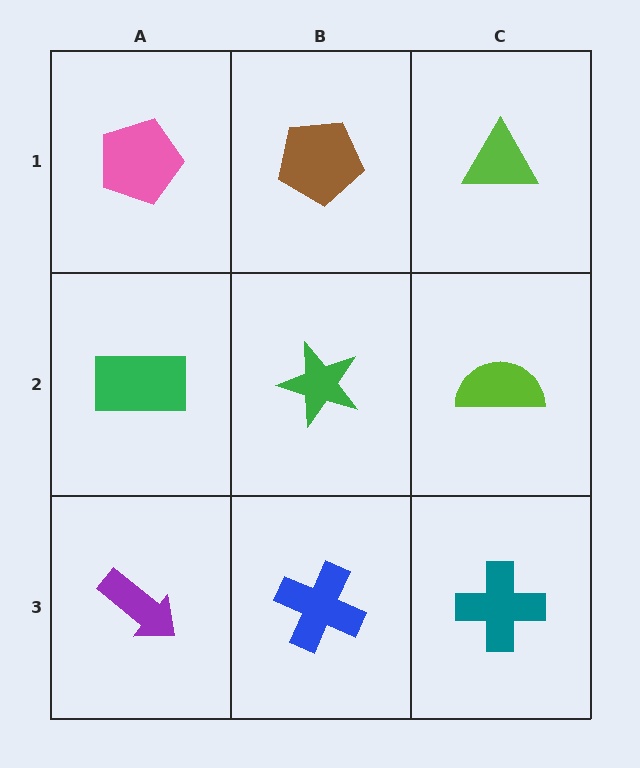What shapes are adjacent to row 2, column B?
A brown pentagon (row 1, column B), a blue cross (row 3, column B), a green rectangle (row 2, column A), a lime semicircle (row 2, column C).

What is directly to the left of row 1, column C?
A brown pentagon.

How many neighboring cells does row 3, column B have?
3.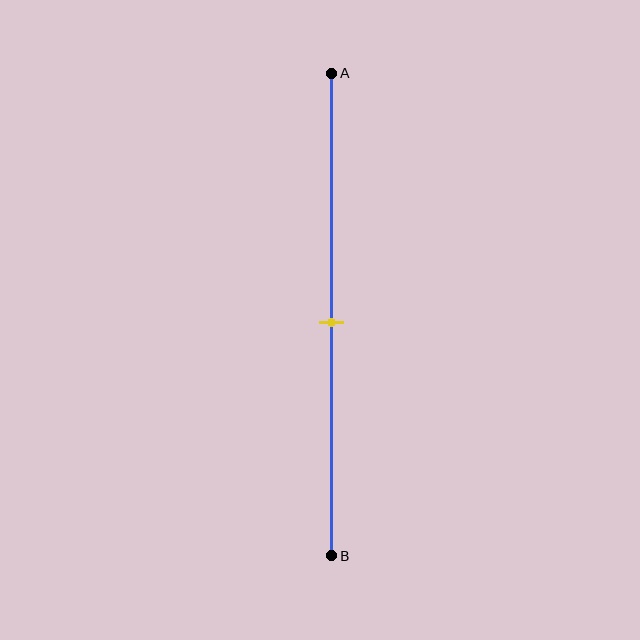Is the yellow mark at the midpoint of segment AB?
Yes, the mark is approximately at the midpoint.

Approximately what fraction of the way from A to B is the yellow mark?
The yellow mark is approximately 50% of the way from A to B.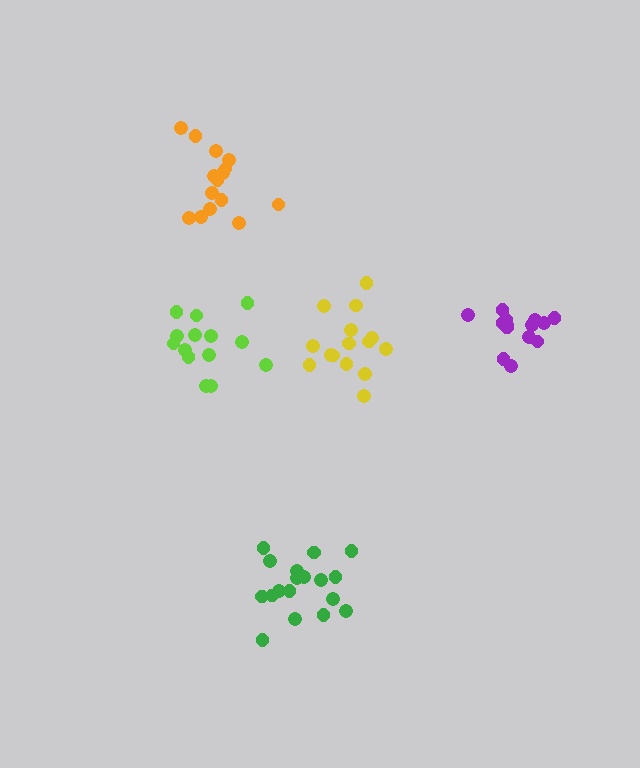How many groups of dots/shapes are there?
There are 5 groups.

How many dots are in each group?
Group 1: 15 dots, Group 2: 18 dots, Group 3: 15 dots, Group 4: 14 dots, Group 5: 14 dots (76 total).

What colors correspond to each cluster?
The clusters are colored: orange, green, yellow, purple, lime.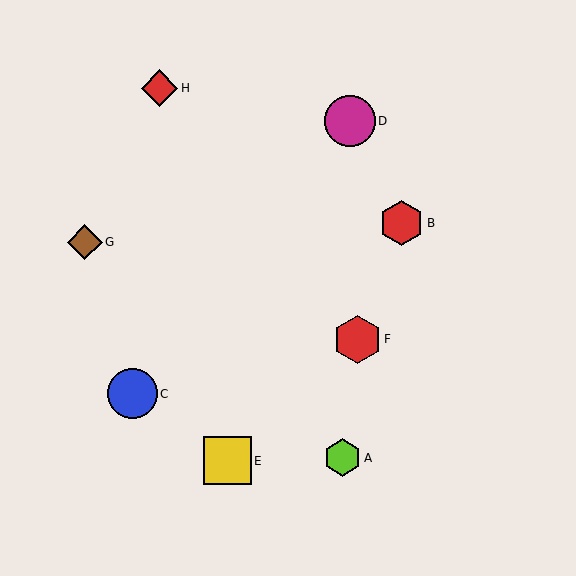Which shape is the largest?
The magenta circle (labeled D) is the largest.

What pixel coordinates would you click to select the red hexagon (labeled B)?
Click at (402, 223) to select the red hexagon B.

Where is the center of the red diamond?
The center of the red diamond is at (160, 88).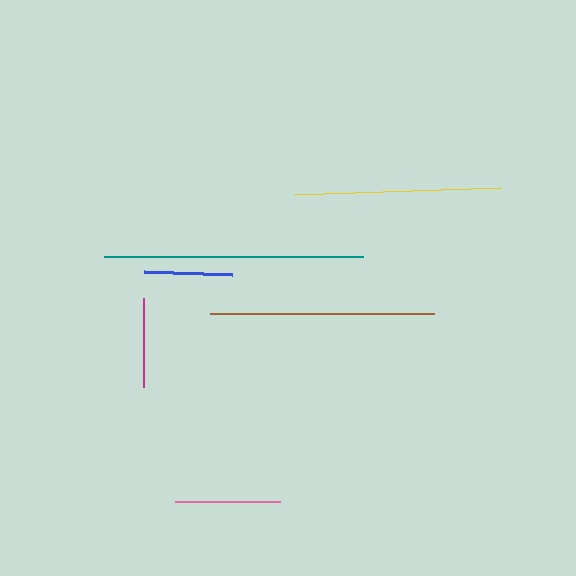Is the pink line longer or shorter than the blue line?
The pink line is longer than the blue line.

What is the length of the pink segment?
The pink segment is approximately 105 pixels long.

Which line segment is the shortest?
The blue line is the shortest at approximately 88 pixels.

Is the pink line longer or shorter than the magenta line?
The pink line is longer than the magenta line.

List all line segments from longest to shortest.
From longest to shortest: teal, brown, yellow, pink, magenta, blue.